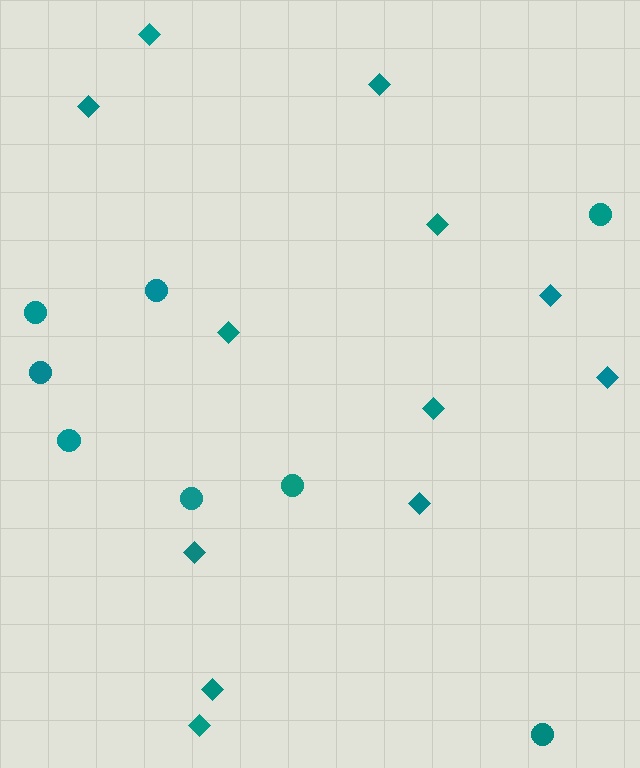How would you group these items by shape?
There are 2 groups: one group of circles (8) and one group of diamonds (12).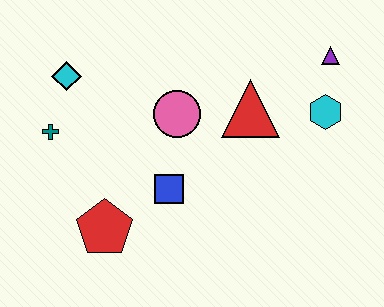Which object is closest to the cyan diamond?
The teal cross is closest to the cyan diamond.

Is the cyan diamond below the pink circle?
No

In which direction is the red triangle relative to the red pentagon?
The red triangle is to the right of the red pentagon.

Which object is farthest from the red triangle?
The teal cross is farthest from the red triangle.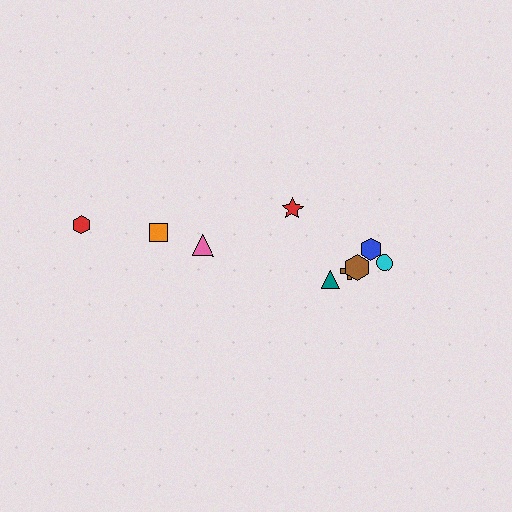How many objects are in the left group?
There are 3 objects.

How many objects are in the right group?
There are 6 objects.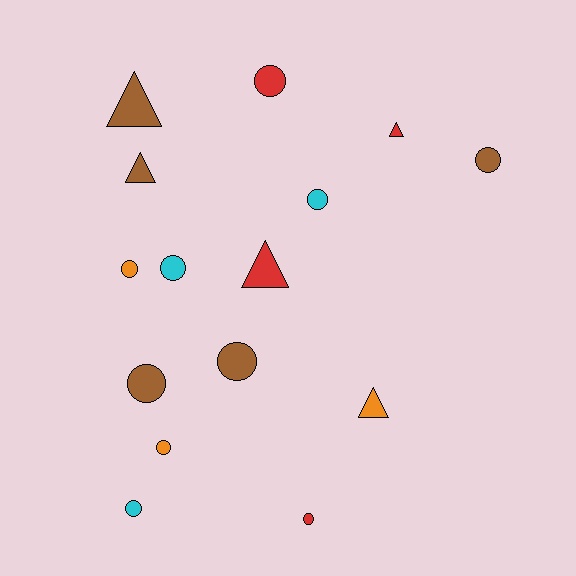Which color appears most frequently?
Brown, with 5 objects.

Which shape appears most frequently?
Circle, with 10 objects.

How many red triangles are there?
There are 2 red triangles.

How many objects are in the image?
There are 15 objects.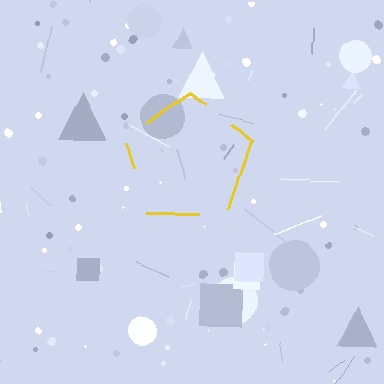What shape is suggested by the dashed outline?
The dashed outline suggests a pentagon.